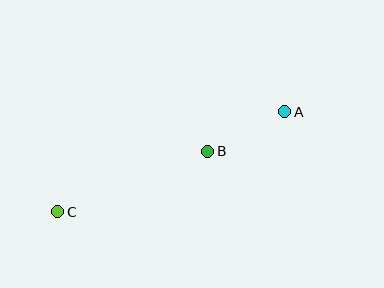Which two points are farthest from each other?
Points A and C are farthest from each other.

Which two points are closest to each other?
Points A and B are closest to each other.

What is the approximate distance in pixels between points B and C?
The distance between B and C is approximately 162 pixels.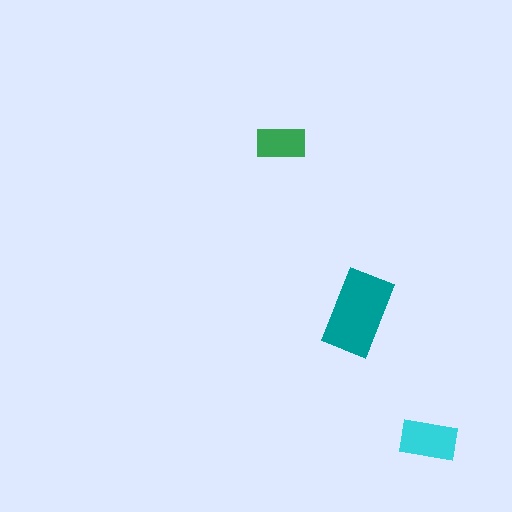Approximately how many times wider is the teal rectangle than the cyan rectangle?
About 1.5 times wider.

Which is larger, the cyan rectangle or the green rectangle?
The cyan one.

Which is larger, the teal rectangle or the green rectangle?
The teal one.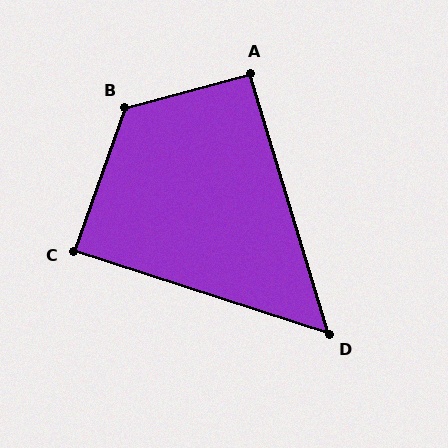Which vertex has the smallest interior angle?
D, at approximately 55 degrees.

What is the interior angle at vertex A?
Approximately 92 degrees (approximately right).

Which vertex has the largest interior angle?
B, at approximately 125 degrees.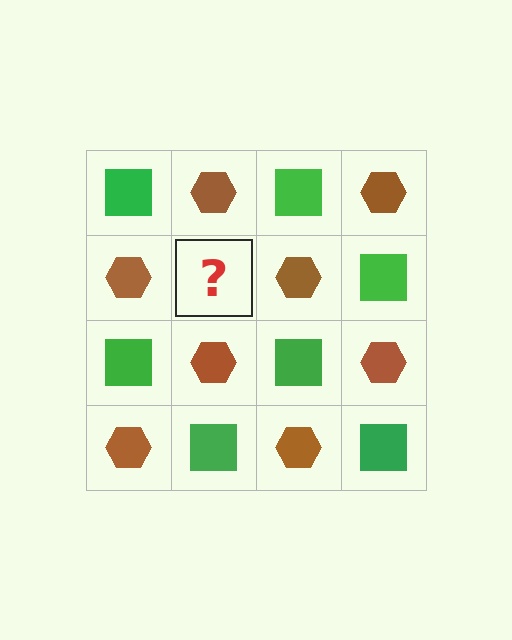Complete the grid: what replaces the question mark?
The question mark should be replaced with a green square.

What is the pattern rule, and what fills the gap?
The rule is that it alternates green square and brown hexagon in a checkerboard pattern. The gap should be filled with a green square.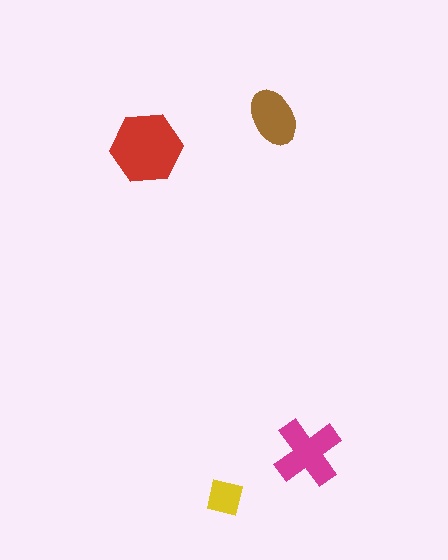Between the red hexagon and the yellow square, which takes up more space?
The red hexagon.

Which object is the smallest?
The yellow square.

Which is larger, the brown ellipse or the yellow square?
The brown ellipse.